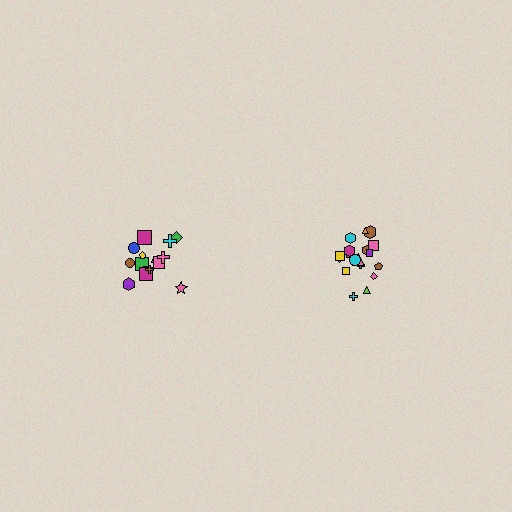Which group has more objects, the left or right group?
The right group.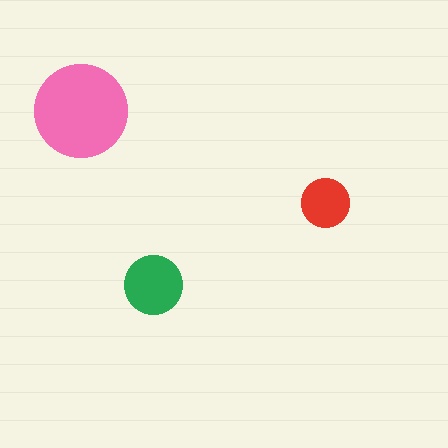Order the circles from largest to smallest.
the pink one, the green one, the red one.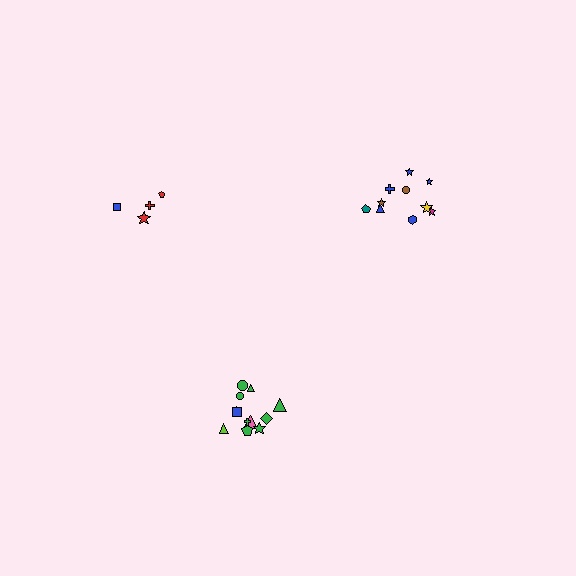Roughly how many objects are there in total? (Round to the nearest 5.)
Roughly 25 objects in total.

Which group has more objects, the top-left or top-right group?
The top-right group.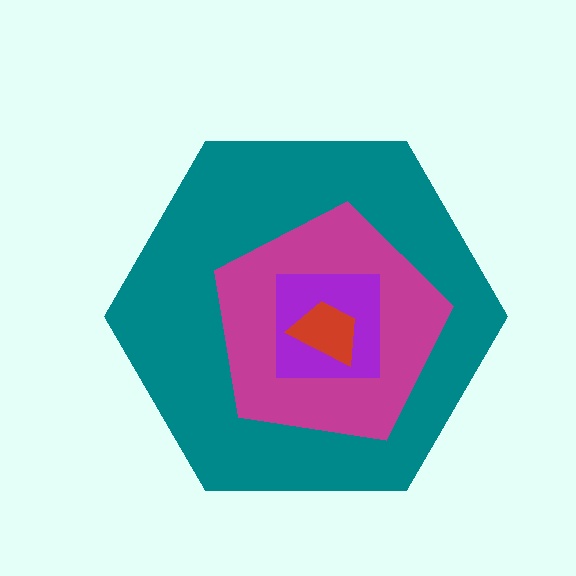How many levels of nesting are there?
4.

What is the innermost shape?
The red trapezoid.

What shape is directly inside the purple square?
The red trapezoid.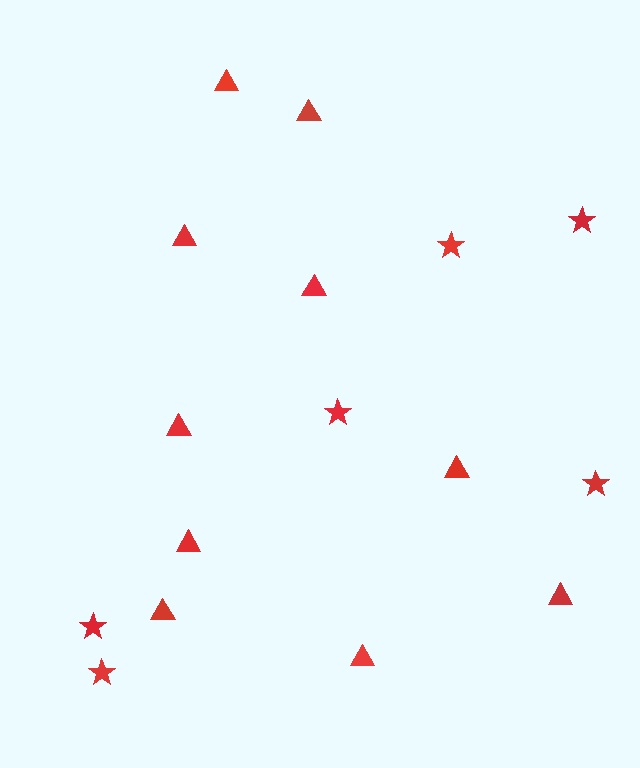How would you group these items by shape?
There are 2 groups: one group of triangles (10) and one group of stars (6).